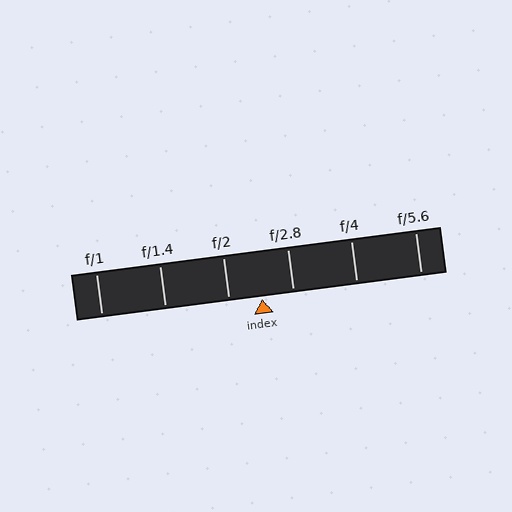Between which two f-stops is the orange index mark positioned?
The index mark is between f/2 and f/2.8.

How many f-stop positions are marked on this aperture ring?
There are 6 f-stop positions marked.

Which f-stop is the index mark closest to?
The index mark is closest to f/2.8.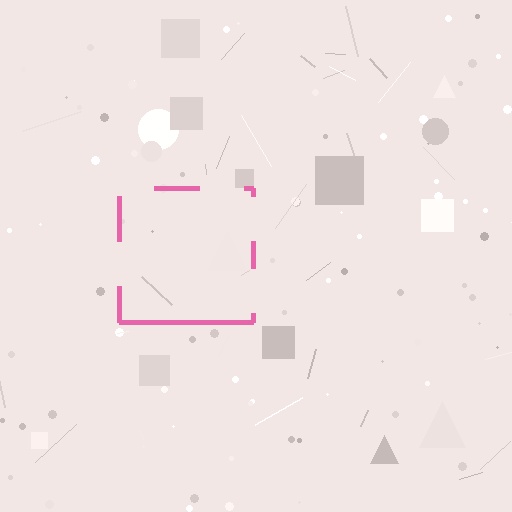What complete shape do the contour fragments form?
The contour fragments form a square.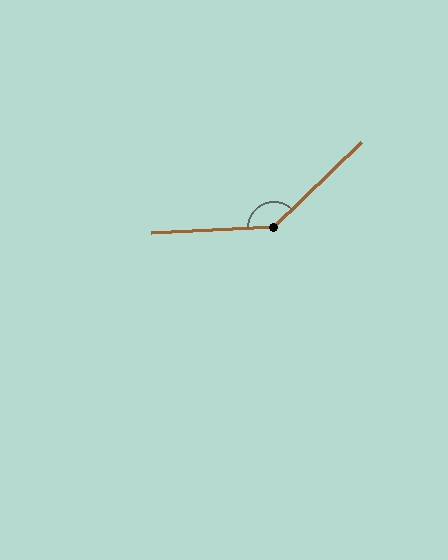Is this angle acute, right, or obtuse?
It is obtuse.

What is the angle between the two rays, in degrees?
Approximately 139 degrees.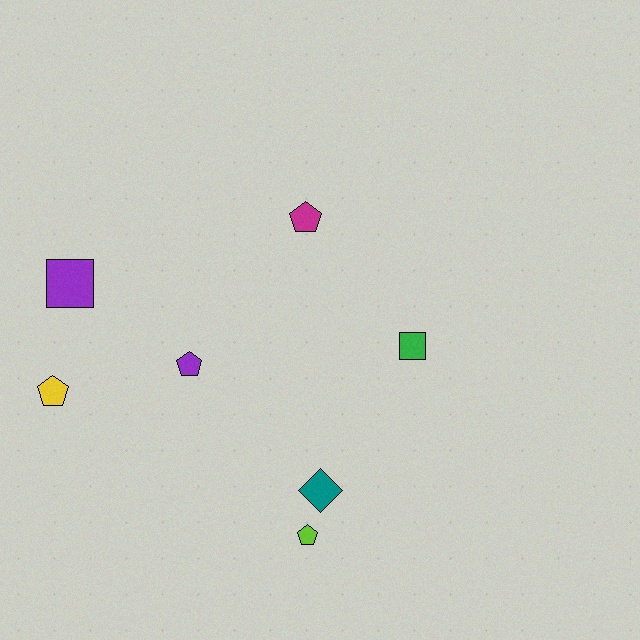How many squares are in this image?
There are 2 squares.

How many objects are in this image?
There are 7 objects.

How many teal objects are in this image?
There is 1 teal object.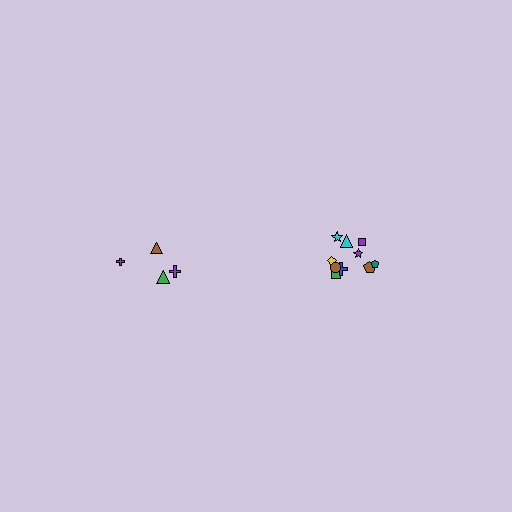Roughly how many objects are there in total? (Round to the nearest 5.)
Roughly 15 objects in total.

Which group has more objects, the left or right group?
The right group.